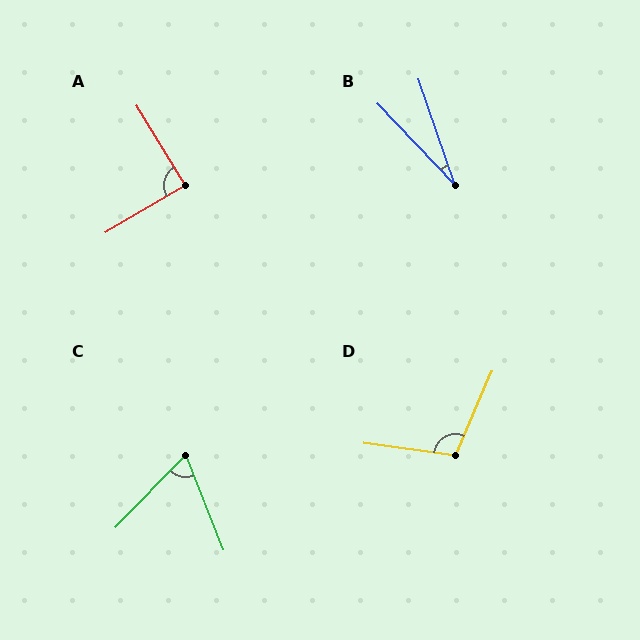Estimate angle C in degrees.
Approximately 66 degrees.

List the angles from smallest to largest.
B (25°), C (66°), A (89°), D (106°).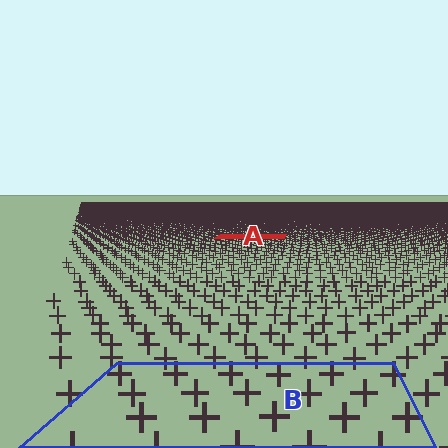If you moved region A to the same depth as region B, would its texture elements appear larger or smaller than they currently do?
They would appear larger. At a closer depth, the same texture elements are projected at a bigger on-screen size.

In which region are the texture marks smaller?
The texture marks are smaller in region A, because it is farther away.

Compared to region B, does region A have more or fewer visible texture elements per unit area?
Region A has more texture elements per unit area — they are packed more densely because it is farther away.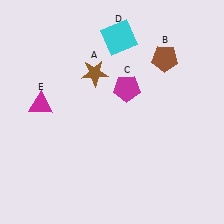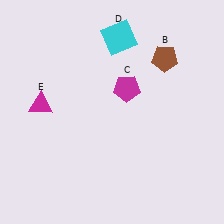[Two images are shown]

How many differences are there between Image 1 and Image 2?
There is 1 difference between the two images.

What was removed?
The brown star (A) was removed in Image 2.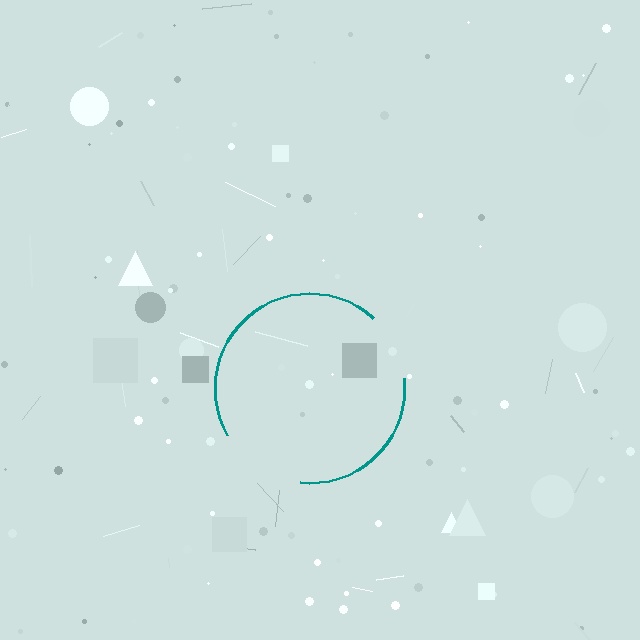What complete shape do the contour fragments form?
The contour fragments form a circle.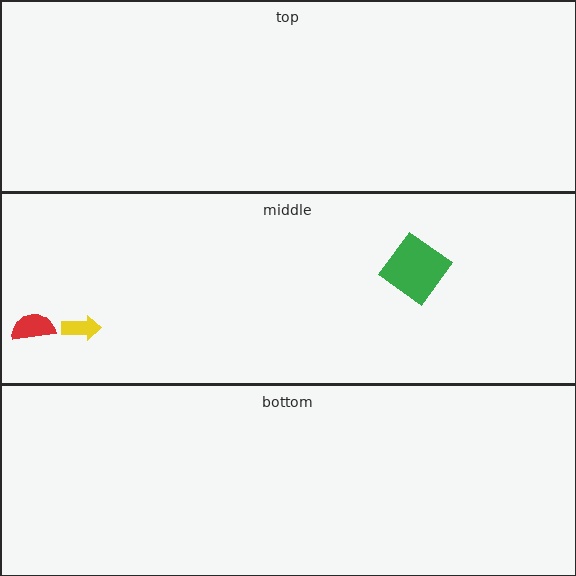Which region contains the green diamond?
The middle region.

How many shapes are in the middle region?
3.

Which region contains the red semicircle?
The middle region.